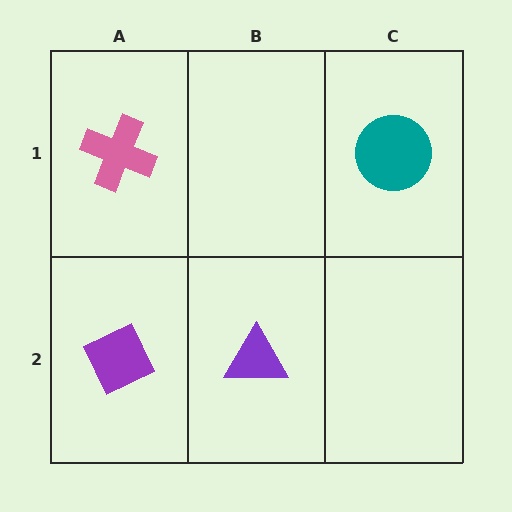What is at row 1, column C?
A teal circle.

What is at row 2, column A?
A purple diamond.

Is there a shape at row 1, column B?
No, that cell is empty.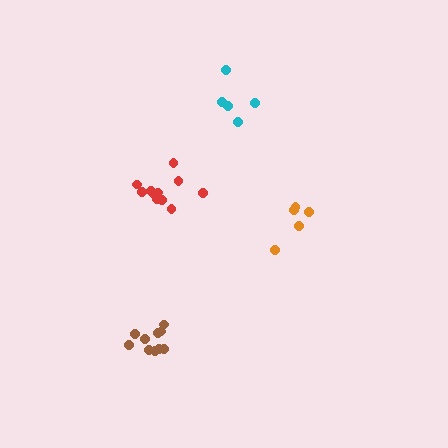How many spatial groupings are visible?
There are 4 spatial groupings.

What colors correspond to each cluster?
The clusters are colored: brown, orange, red, cyan.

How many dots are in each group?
Group 1: 10 dots, Group 2: 5 dots, Group 3: 11 dots, Group 4: 5 dots (31 total).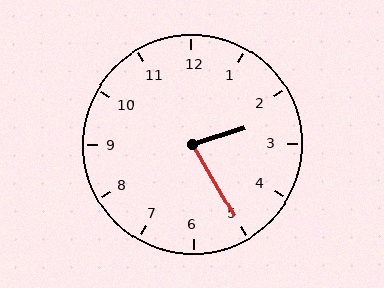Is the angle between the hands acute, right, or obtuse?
It is acute.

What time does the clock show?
2:25.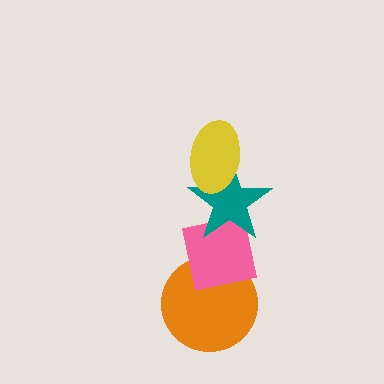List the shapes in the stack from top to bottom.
From top to bottom: the yellow ellipse, the teal star, the pink square, the orange circle.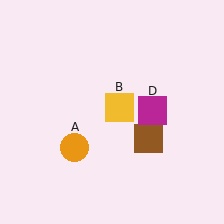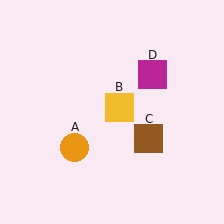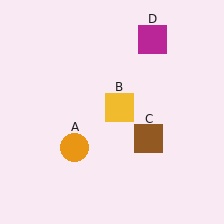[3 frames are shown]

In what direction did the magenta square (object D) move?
The magenta square (object D) moved up.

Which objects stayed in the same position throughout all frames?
Orange circle (object A) and yellow square (object B) and brown square (object C) remained stationary.